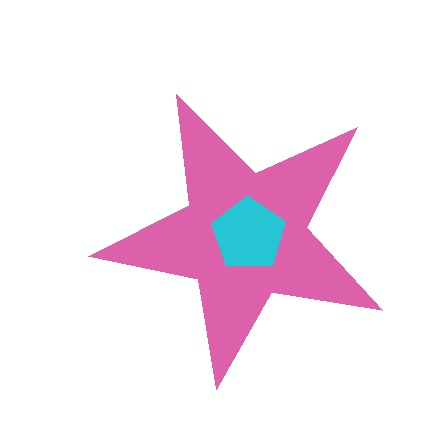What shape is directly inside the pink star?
The cyan pentagon.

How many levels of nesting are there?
2.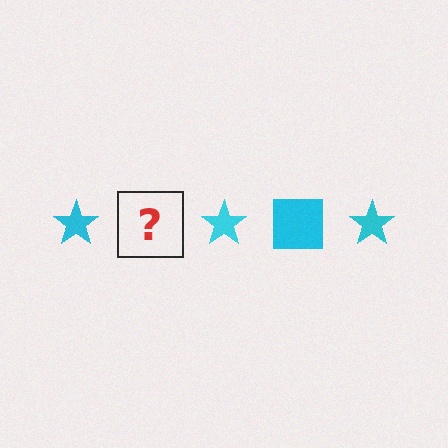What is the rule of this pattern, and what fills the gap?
The rule is that the pattern cycles through star, square shapes in cyan. The gap should be filled with a cyan square.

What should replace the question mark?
The question mark should be replaced with a cyan square.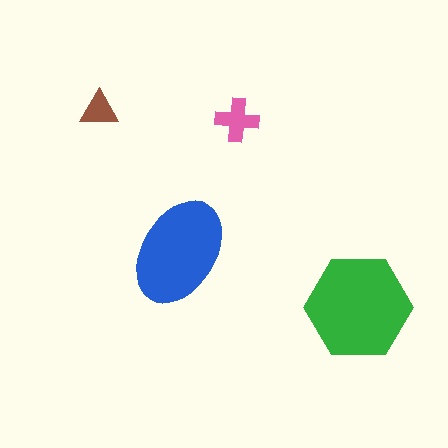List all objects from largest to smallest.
The green hexagon, the blue ellipse, the pink cross, the brown triangle.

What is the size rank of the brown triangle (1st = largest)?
4th.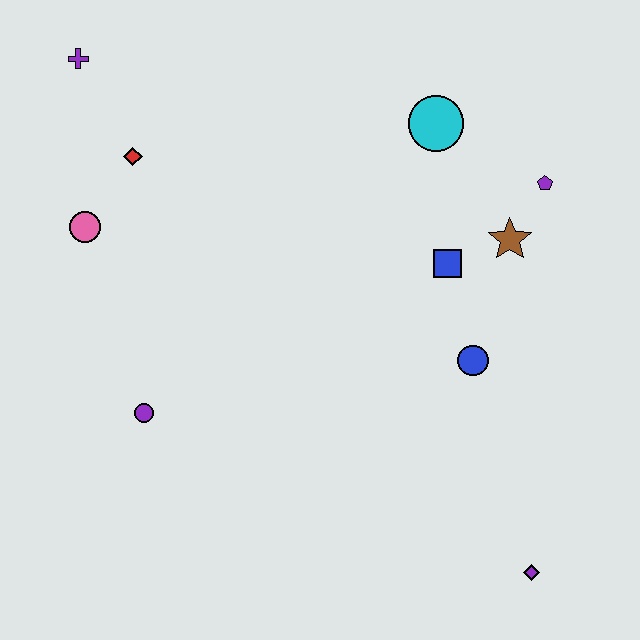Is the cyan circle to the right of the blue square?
No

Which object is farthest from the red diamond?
The purple diamond is farthest from the red diamond.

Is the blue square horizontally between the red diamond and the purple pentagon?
Yes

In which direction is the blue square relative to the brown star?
The blue square is to the left of the brown star.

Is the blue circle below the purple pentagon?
Yes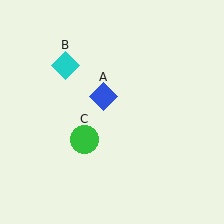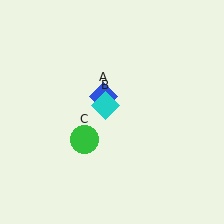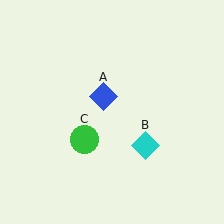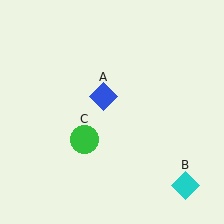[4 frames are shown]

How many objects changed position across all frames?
1 object changed position: cyan diamond (object B).